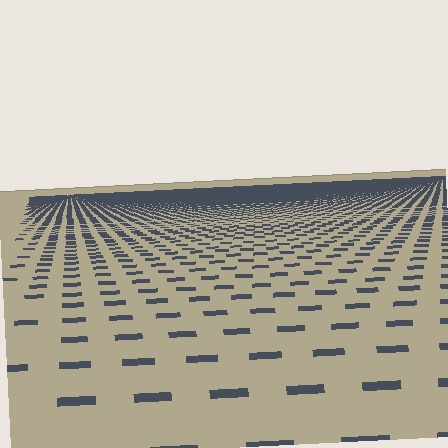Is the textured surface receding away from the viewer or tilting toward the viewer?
The surface is receding away from the viewer. Texture elements get smaller and denser toward the top.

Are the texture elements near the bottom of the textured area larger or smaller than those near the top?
Larger. Near the bottom, elements are closer to the viewer and appear at a bigger on-screen size.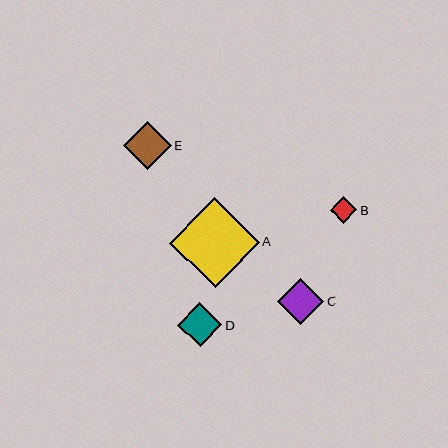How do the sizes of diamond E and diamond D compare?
Diamond E and diamond D are approximately the same size.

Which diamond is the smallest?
Diamond B is the smallest with a size of approximately 27 pixels.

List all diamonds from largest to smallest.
From largest to smallest: A, E, C, D, B.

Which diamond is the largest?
Diamond A is the largest with a size of approximately 90 pixels.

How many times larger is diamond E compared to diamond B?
Diamond E is approximately 1.8 times the size of diamond B.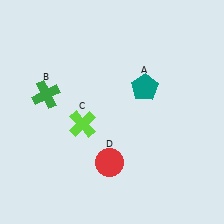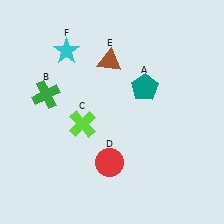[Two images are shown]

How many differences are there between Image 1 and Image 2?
There are 2 differences between the two images.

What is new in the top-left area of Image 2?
A brown triangle (E) was added in the top-left area of Image 2.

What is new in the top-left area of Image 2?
A cyan star (F) was added in the top-left area of Image 2.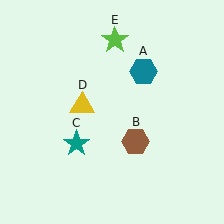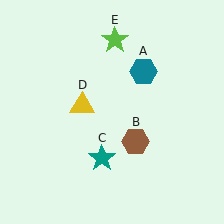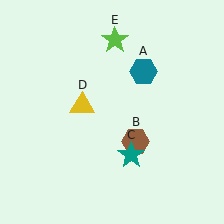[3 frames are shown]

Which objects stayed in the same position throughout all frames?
Teal hexagon (object A) and brown hexagon (object B) and yellow triangle (object D) and lime star (object E) remained stationary.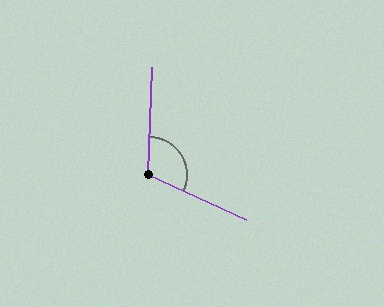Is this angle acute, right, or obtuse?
It is obtuse.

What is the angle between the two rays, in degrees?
Approximately 113 degrees.